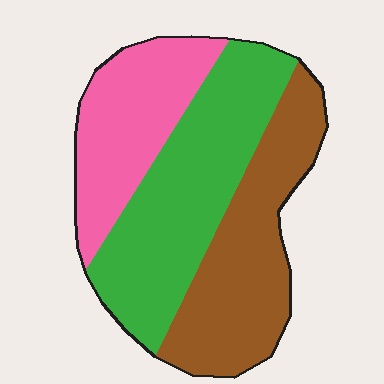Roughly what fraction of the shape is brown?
Brown covers 34% of the shape.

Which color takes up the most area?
Green, at roughly 40%.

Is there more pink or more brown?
Brown.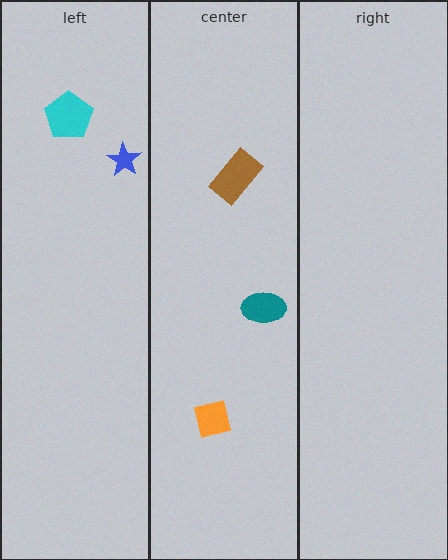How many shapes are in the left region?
2.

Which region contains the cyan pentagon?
The left region.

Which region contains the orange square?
The center region.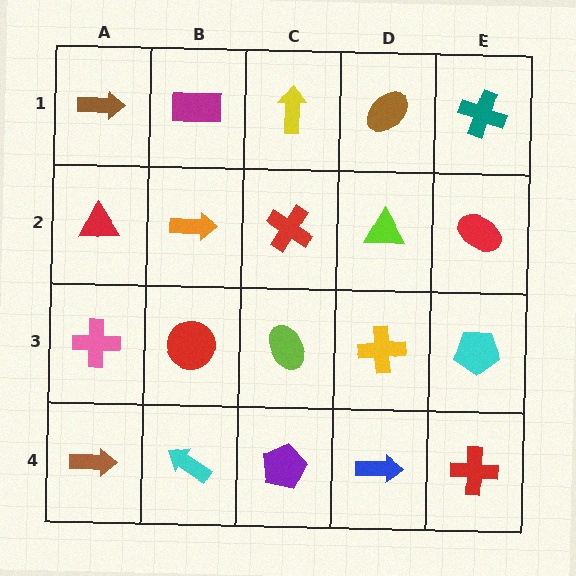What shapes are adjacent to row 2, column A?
A brown arrow (row 1, column A), a pink cross (row 3, column A), an orange arrow (row 2, column B).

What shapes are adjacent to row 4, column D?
A yellow cross (row 3, column D), a purple pentagon (row 4, column C), a red cross (row 4, column E).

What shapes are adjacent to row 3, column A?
A red triangle (row 2, column A), a brown arrow (row 4, column A), a red circle (row 3, column B).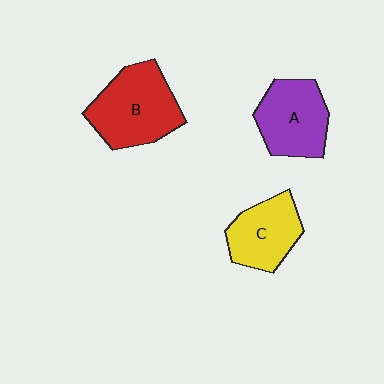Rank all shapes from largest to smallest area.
From largest to smallest: B (red), A (purple), C (yellow).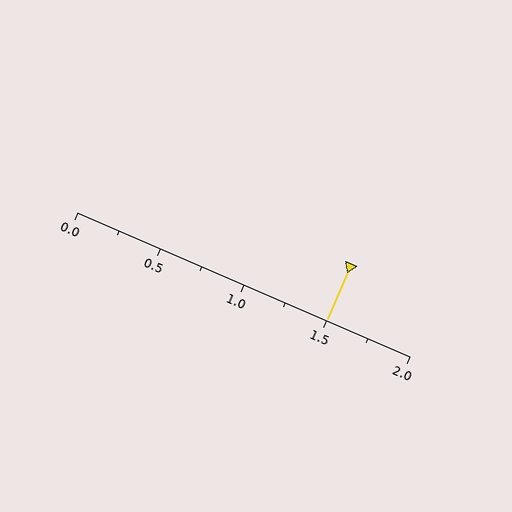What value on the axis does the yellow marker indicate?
The marker indicates approximately 1.5.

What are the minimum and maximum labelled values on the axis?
The axis runs from 0.0 to 2.0.